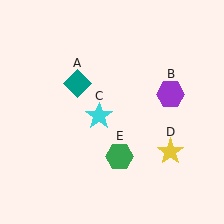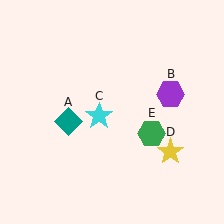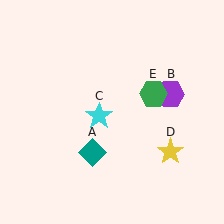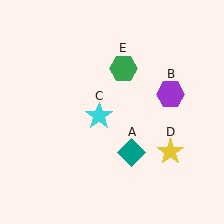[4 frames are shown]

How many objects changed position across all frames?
2 objects changed position: teal diamond (object A), green hexagon (object E).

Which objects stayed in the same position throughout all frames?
Purple hexagon (object B) and cyan star (object C) and yellow star (object D) remained stationary.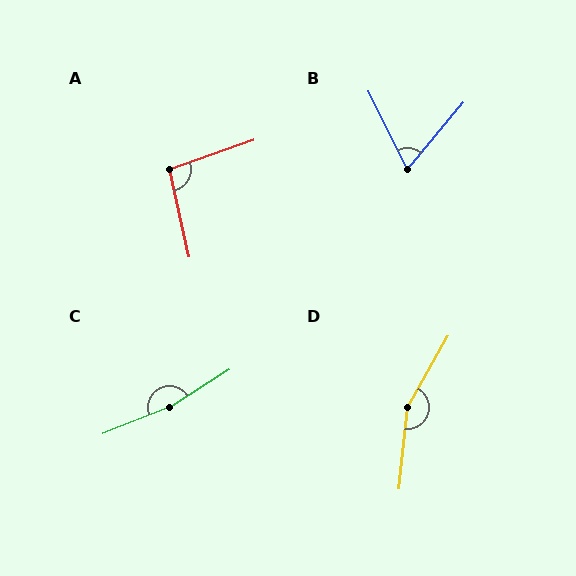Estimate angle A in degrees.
Approximately 96 degrees.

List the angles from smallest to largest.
B (66°), A (96°), D (156°), C (169°).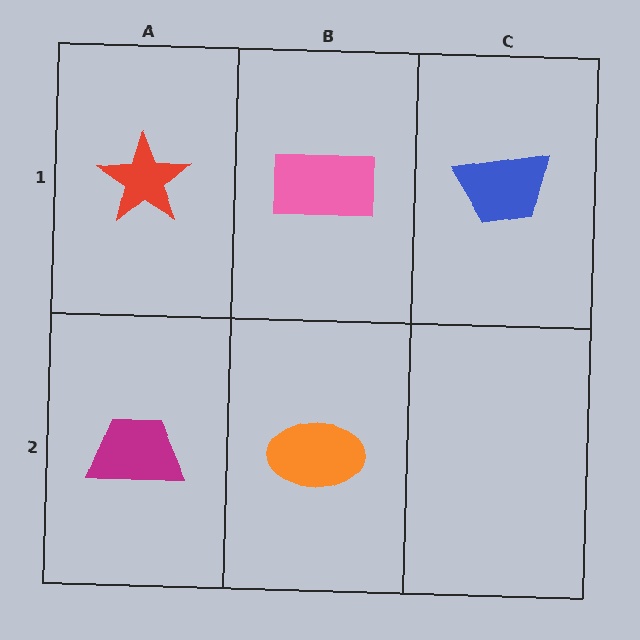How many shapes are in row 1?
3 shapes.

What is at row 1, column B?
A pink rectangle.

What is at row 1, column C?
A blue trapezoid.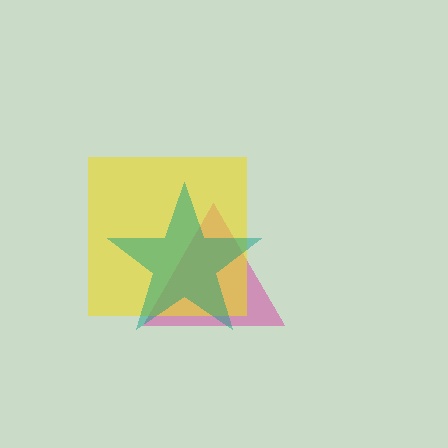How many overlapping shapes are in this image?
There are 3 overlapping shapes in the image.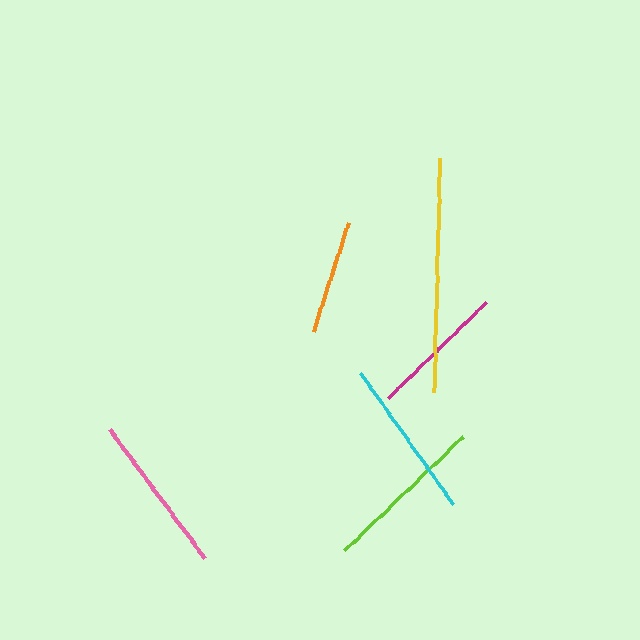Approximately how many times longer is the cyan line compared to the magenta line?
The cyan line is approximately 1.2 times the length of the magenta line.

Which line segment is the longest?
The yellow line is the longest at approximately 234 pixels.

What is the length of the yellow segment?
The yellow segment is approximately 234 pixels long.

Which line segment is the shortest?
The orange line is the shortest at approximately 115 pixels.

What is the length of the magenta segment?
The magenta segment is approximately 137 pixels long.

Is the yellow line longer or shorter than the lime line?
The yellow line is longer than the lime line.